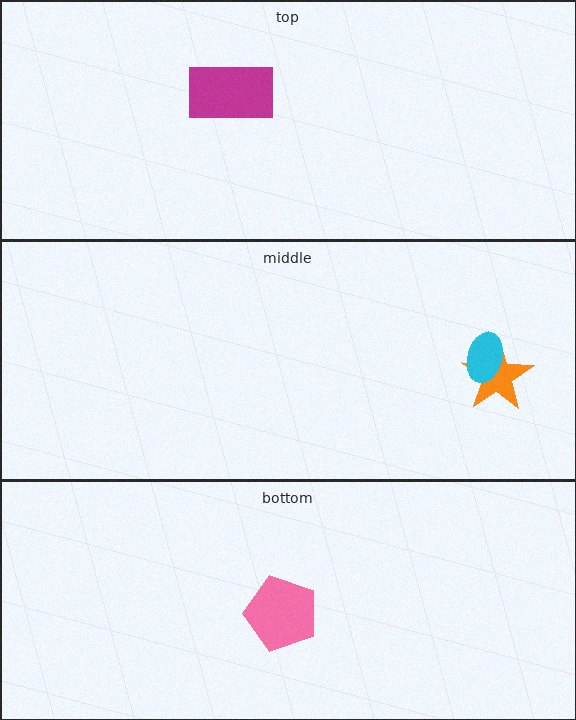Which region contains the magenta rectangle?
The top region.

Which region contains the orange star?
The middle region.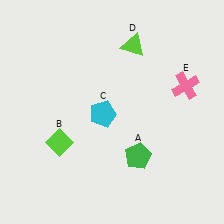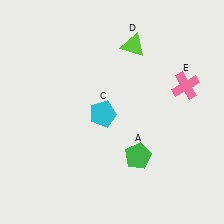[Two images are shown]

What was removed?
The lime diamond (B) was removed in Image 2.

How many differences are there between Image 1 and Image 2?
There is 1 difference between the two images.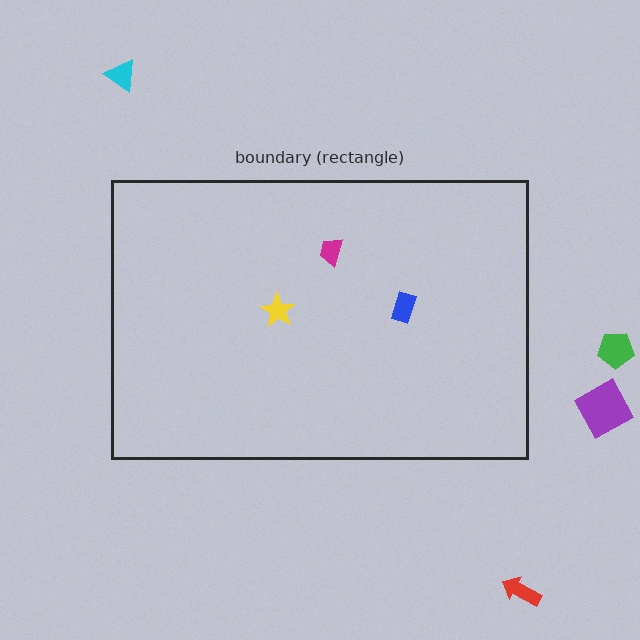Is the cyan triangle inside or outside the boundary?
Outside.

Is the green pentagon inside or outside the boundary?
Outside.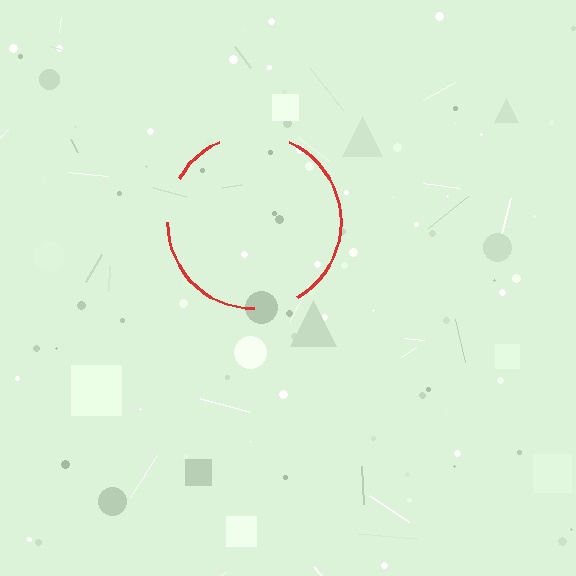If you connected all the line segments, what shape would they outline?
They would outline a circle.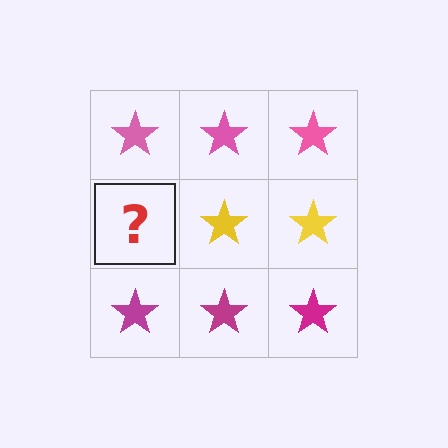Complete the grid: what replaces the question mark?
The question mark should be replaced with a yellow star.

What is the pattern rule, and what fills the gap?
The rule is that each row has a consistent color. The gap should be filled with a yellow star.